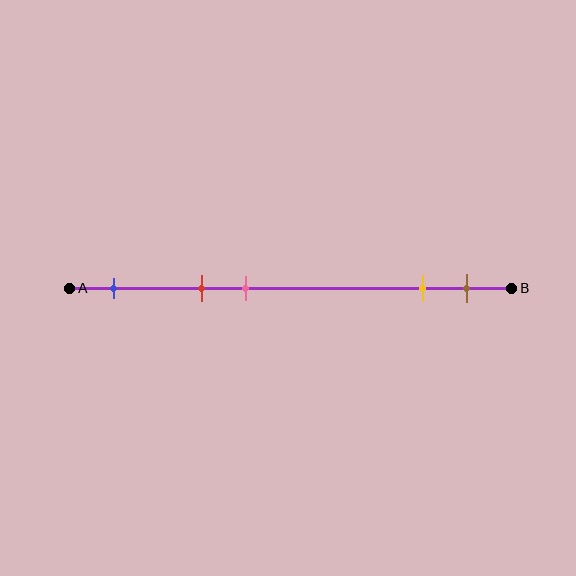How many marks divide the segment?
There are 5 marks dividing the segment.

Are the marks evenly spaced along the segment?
No, the marks are not evenly spaced.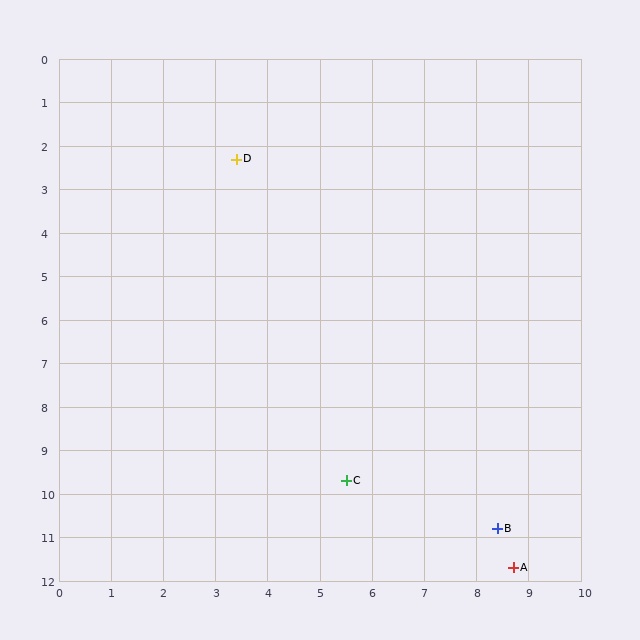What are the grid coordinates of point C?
Point C is at approximately (5.5, 9.7).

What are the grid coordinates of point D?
Point D is at approximately (3.4, 2.3).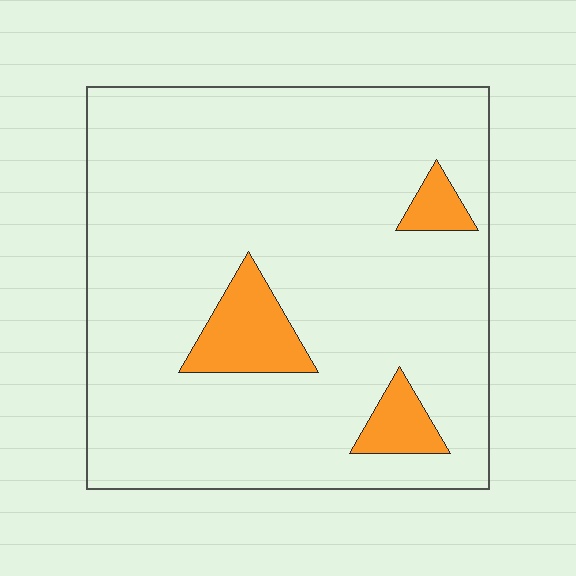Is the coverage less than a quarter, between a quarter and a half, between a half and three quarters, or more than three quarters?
Less than a quarter.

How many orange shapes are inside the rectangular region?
3.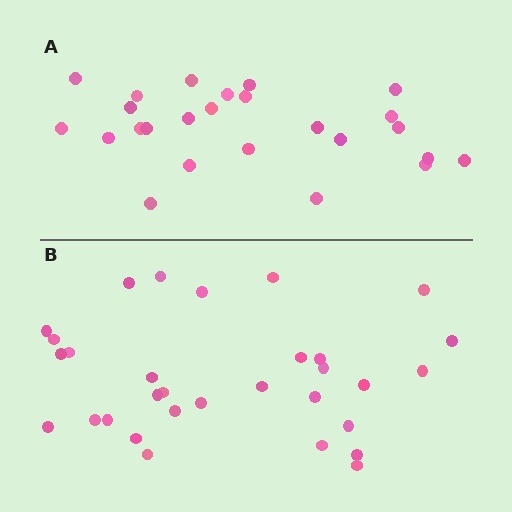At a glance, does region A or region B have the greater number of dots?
Region B (the bottom region) has more dots.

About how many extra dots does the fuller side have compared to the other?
Region B has about 6 more dots than region A.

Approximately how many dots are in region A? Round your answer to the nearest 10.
About 20 dots. (The exact count is 25, which rounds to 20.)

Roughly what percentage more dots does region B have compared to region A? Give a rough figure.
About 25% more.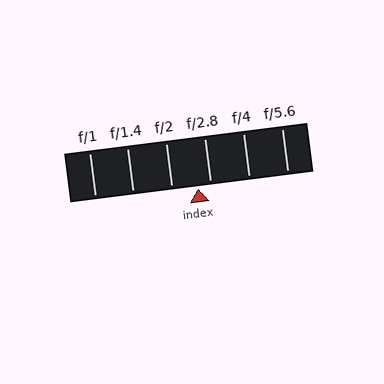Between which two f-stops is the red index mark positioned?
The index mark is between f/2 and f/2.8.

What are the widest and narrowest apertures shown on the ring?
The widest aperture shown is f/1 and the narrowest is f/5.6.